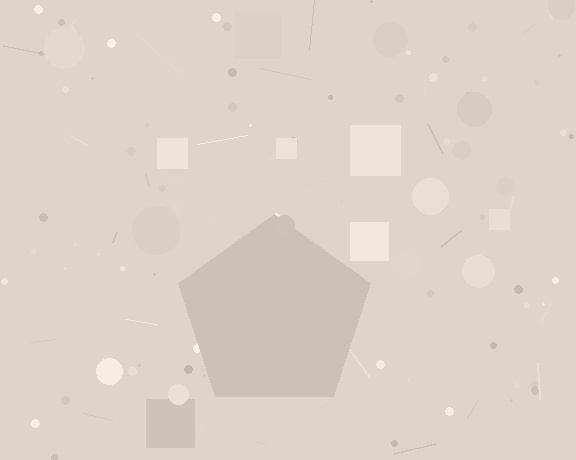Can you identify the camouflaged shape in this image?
The camouflaged shape is a pentagon.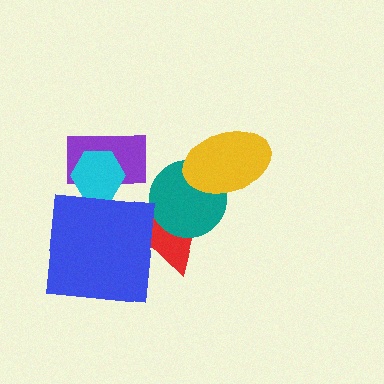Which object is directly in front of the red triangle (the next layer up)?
The teal circle is directly in front of the red triangle.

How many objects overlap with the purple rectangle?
1 object overlaps with the purple rectangle.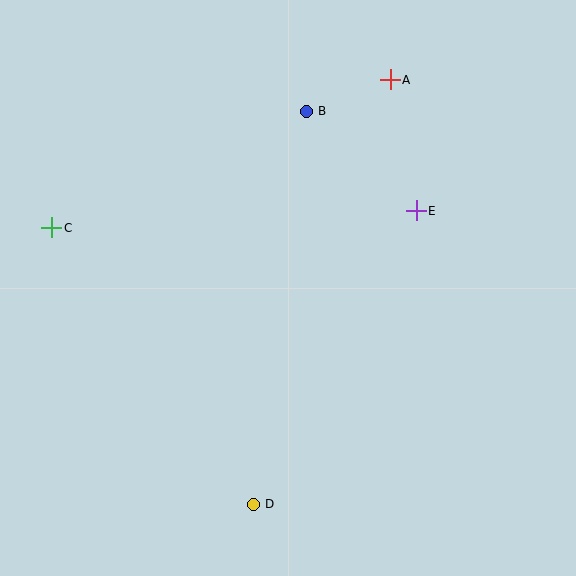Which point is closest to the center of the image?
Point E at (416, 211) is closest to the center.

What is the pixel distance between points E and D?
The distance between E and D is 336 pixels.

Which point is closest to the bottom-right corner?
Point D is closest to the bottom-right corner.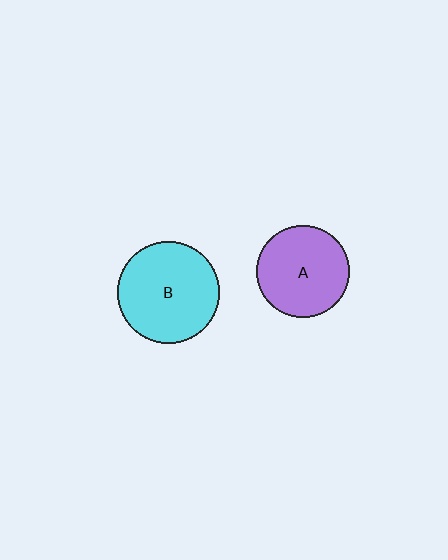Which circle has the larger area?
Circle B (cyan).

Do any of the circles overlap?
No, none of the circles overlap.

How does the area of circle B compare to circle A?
Approximately 1.2 times.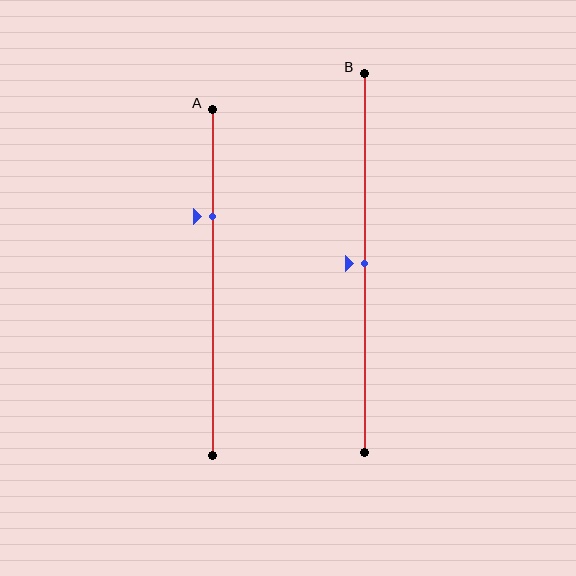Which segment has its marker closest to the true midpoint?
Segment B has its marker closest to the true midpoint.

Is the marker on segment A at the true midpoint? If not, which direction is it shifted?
No, the marker on segment A is shifted upward by about 19% of the segment length.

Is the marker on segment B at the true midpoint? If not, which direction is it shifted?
Yes, the marker on segment B is at the true midpoint.